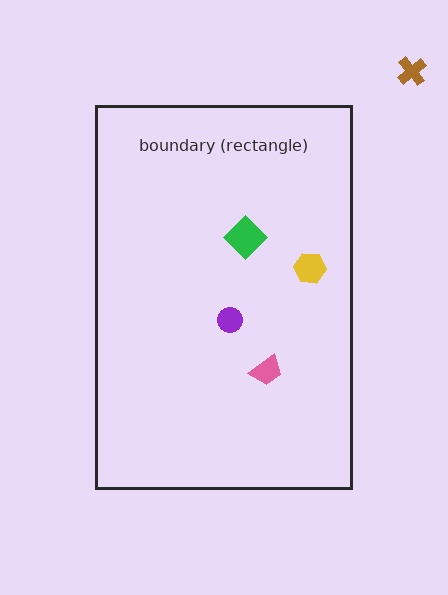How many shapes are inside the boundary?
4 inside, 1 outside.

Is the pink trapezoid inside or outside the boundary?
Inside.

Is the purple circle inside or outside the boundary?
Inside.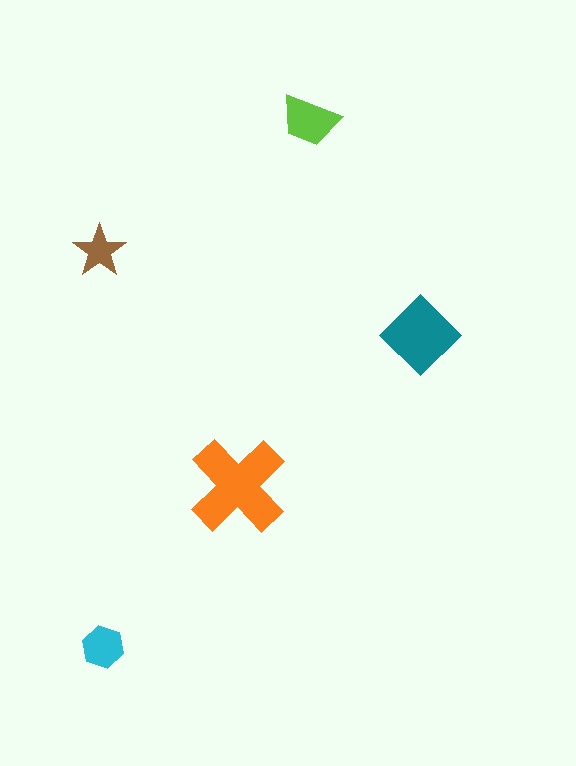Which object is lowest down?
The cyan hexagon is bottommost.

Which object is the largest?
The orange cross.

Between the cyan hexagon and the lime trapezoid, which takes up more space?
The lime trapezoid.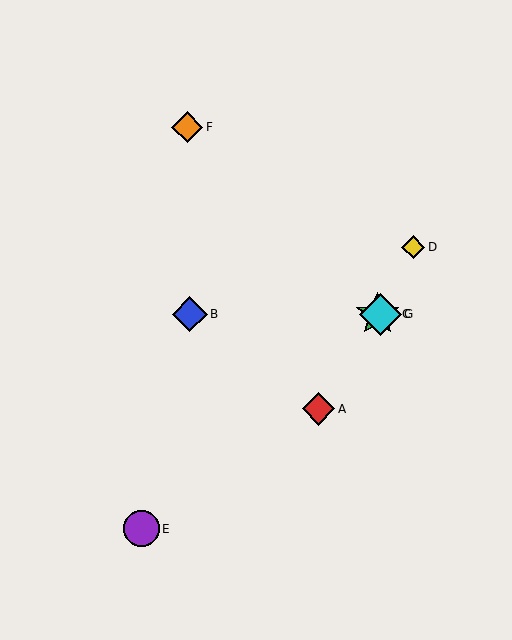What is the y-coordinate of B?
Object B is at y≈314.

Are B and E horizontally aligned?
No, B is at y≈314 and E is at y≈529.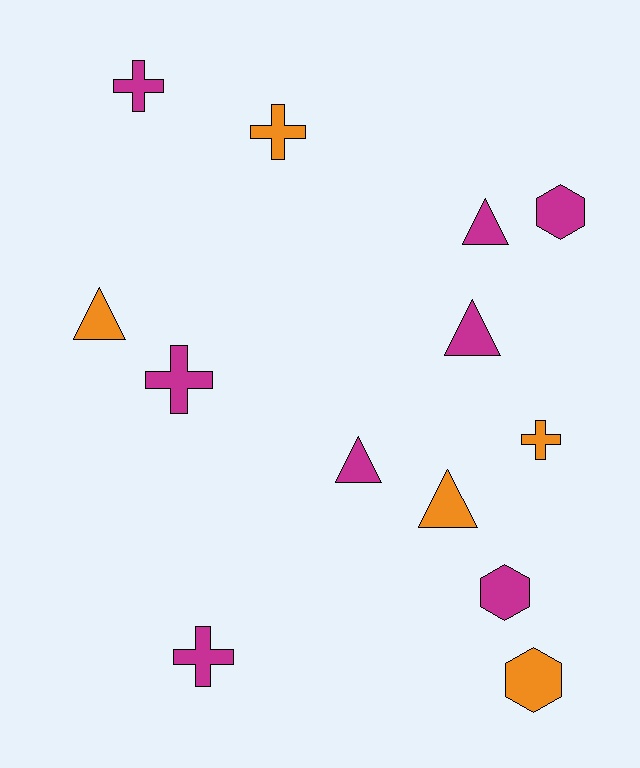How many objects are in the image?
There are 13 objects.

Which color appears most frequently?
Magenta, with 8 objects.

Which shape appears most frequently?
Cross, with 5 objects.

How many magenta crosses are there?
There are 3 magenta crosses.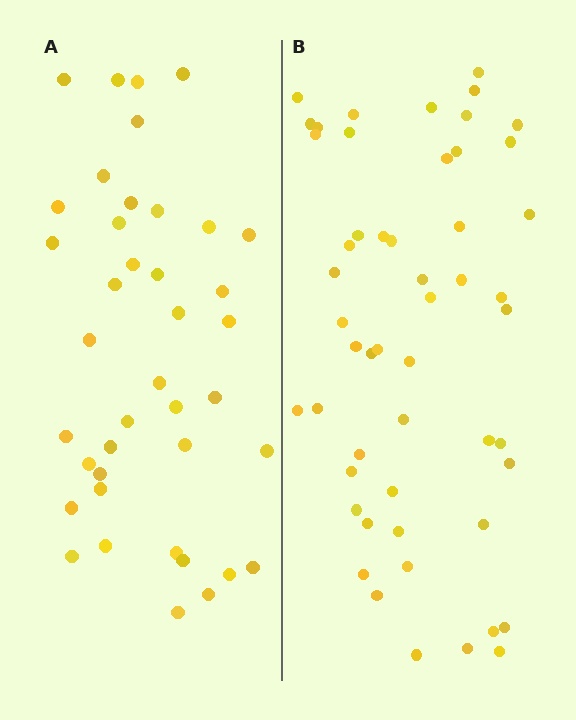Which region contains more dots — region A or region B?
Region B (the right region) has more dots.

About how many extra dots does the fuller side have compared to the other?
Region B has roughly 12 or so more dots than region A.